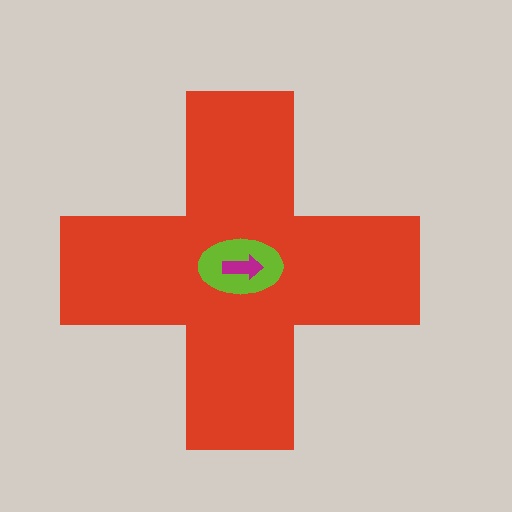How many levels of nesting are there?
3.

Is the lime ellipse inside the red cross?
Yes.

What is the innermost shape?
The magenta arrow.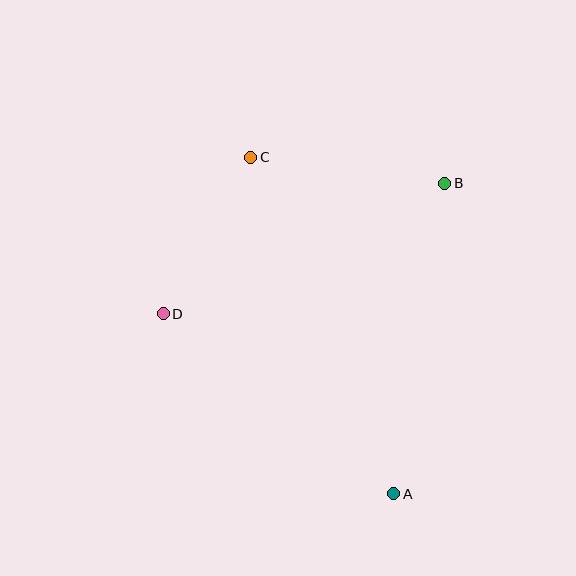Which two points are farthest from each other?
Points A and C are farthest from each other.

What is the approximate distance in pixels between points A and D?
The distance between A and D is approximately 293 pixels.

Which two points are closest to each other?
Points C and D are closest to each other.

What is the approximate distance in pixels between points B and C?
The distance between B and C is approximately 195 pixels.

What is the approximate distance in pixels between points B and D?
The distance between B and D is approximately 310 pixels.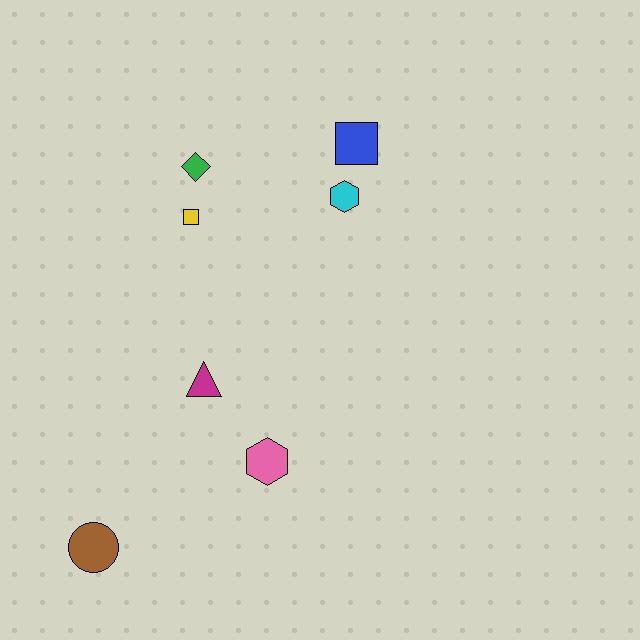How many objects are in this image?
There are 7 objects.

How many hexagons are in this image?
There are 2 hexagons.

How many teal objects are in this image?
There are no teal objects.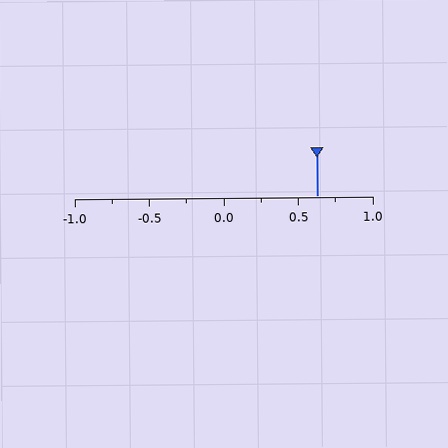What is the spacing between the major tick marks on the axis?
The major ticks are spaced 0.5 apart.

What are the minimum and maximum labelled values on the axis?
The axis runs from -1.0 to 1.0.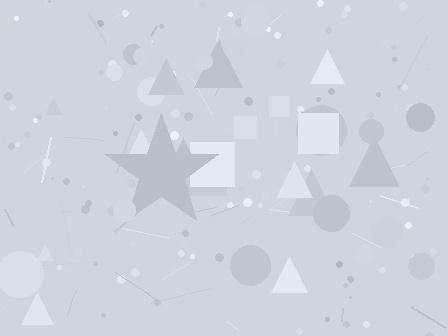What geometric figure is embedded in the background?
A star is embedded in the background.